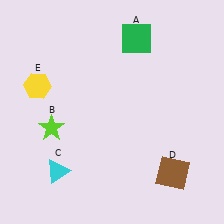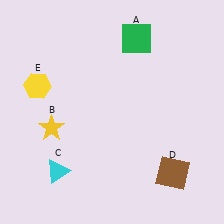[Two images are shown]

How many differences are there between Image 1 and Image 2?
There is 1 difference between the two images.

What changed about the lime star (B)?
In Image 1, B is lime. In Image 2, it changed to yellow.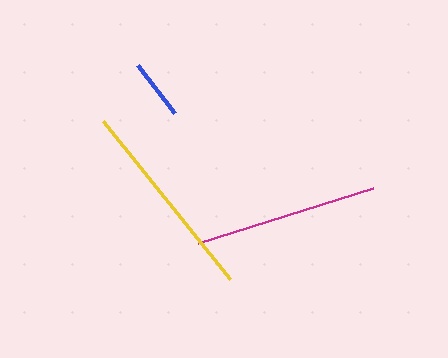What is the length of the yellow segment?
The yellow segment is approximately 203 pixels long.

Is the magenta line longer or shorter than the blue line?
The magenta line is longer than the blue line.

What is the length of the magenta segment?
The magenta segment is approximately 183 pixels long.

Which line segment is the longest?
The yellow line is the longest at approximately 203 pixels.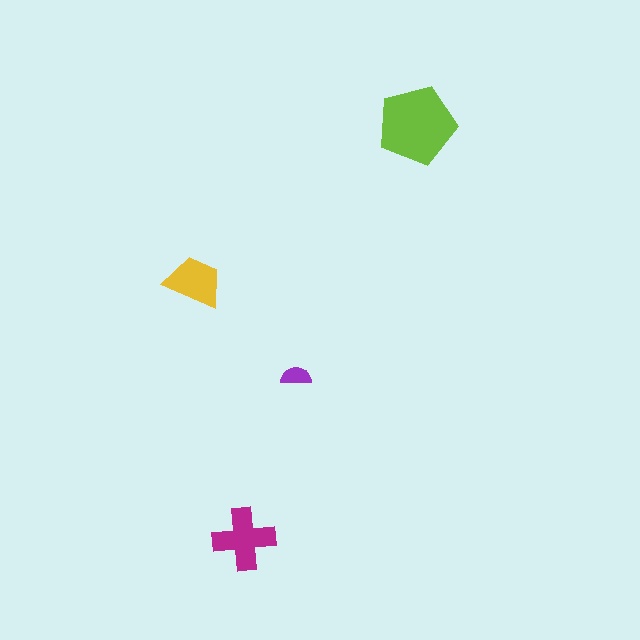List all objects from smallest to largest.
The purple semicircle, the yellow trapezoid, the magenta cross, the lime pentagon.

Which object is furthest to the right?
The lime pentagon is rightmost.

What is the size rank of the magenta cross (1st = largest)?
2nd.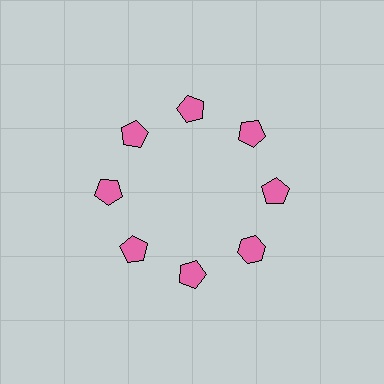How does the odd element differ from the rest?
It has a different shape: hexagon instead of pentagon.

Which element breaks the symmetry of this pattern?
The pink hexagon at roughly the 4 o'clock position breaks the symmetry. All other shapes are pink pentagons.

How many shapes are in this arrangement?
There are 8 shapes arranged in a ring pattern.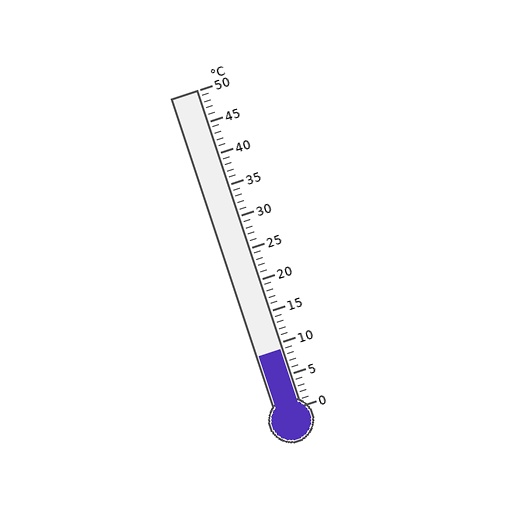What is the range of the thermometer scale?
The thermometer scale ranges from 0°C to 50°C.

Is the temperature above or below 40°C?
The temperature is below 40°C.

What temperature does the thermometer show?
The thermometer shows approximately 9°C.